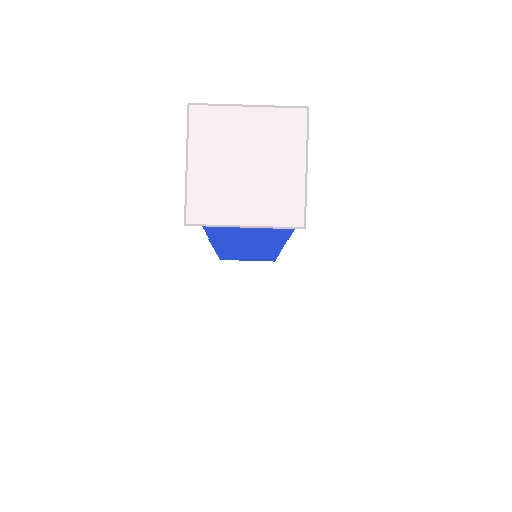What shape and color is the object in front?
The object in front is a white square.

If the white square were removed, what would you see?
You would see the complete blue hexagon.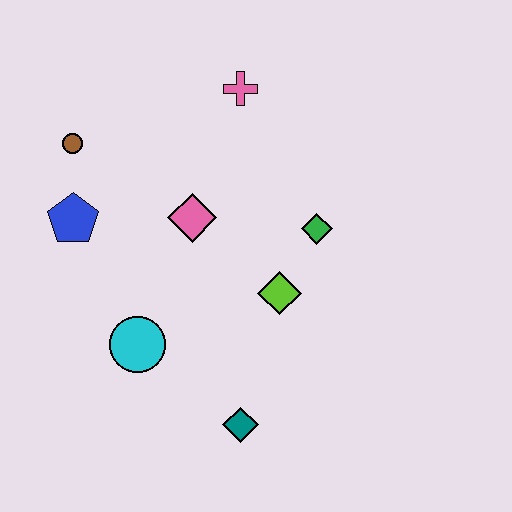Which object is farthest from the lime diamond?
The brown circle is farthest from the lime diamond.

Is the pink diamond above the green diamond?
Yes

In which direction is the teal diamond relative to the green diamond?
The teal diamond is below the green diamond.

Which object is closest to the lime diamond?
The green diamond is closest to the lime diamond.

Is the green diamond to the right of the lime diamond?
Yes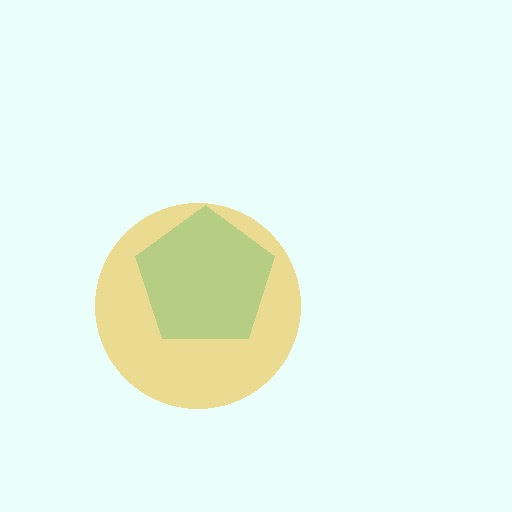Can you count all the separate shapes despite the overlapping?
Yes, there are 2 separate shapes.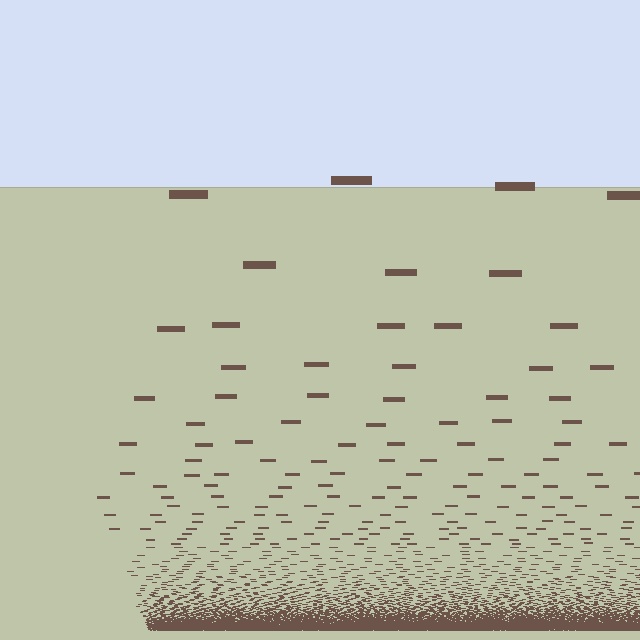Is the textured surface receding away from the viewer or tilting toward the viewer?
The surface appears to tilt toward the viewer. Texture elements get larger and sparser toward the top.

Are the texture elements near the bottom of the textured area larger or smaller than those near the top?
Smaller. The gradient is inverted — elements near the bottom are smaller and denser.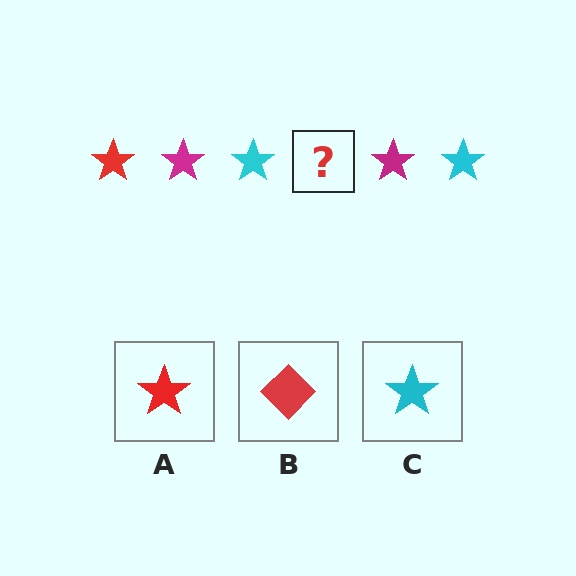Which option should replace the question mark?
Option A.